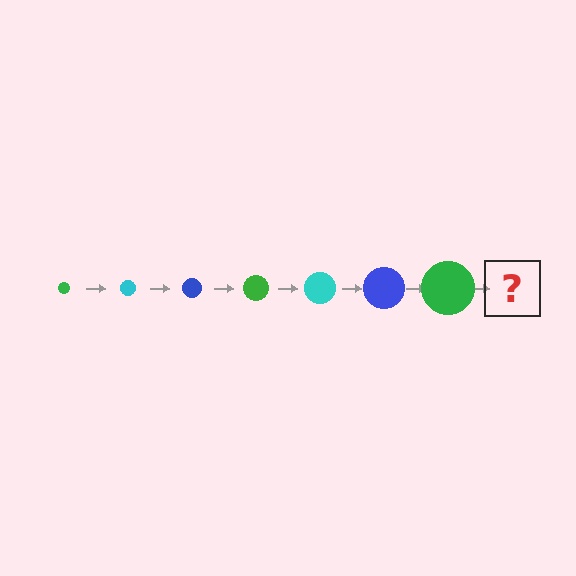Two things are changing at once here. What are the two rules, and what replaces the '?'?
The two rules are that the circle grows larger each step and the color cycles through green, cyan, and blue. The '?' should be a cyan circle, larger than the previous one.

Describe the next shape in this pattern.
It should be a cyan circle, larger than the previous one.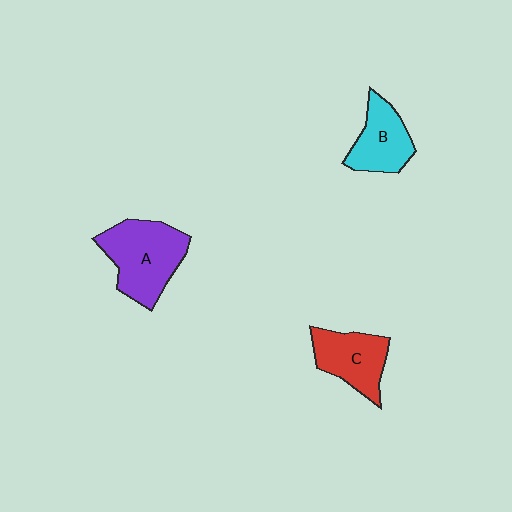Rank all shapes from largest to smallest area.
From largest to smallest: A (purple), C (red), B (cyan).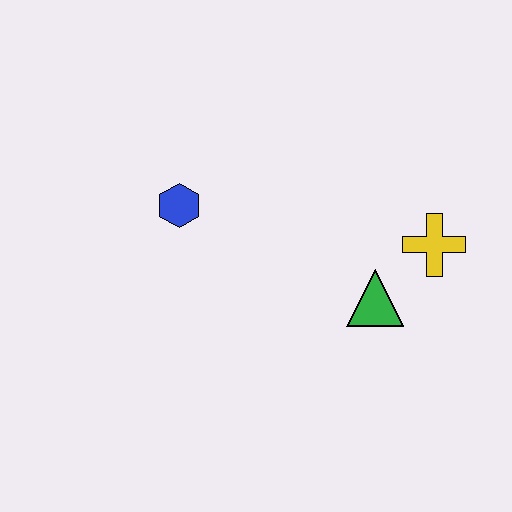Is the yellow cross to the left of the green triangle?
No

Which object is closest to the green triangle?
The yellow cross is closest to the green triangle.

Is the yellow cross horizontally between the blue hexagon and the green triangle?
No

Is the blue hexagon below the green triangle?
No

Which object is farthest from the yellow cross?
The blue hexagon is farthest from the yellow cross.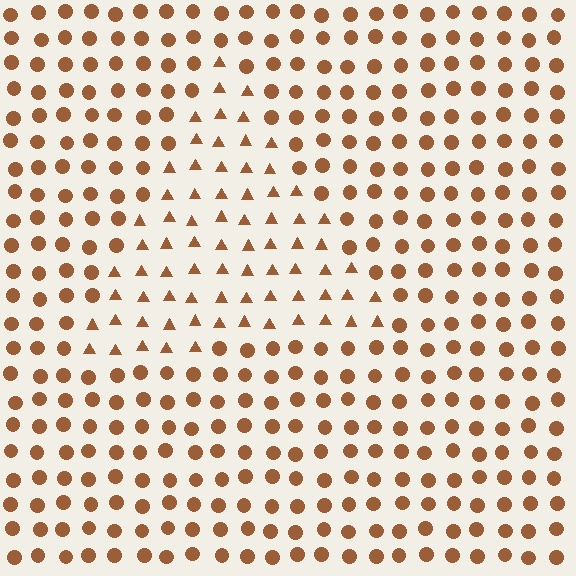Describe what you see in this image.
The image is filled with small brown elements arranged in a uniform grid. A triangle-shaped region contains triangles, while the surrounding area contains circles. The boundary is defined purely by the change in element shape.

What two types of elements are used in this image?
The image uses triangles inside the triangle region and circles outside it.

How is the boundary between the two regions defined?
The boundary is defined by a change in element shape: triangles inside vs. circles outside. All elements share the same color and spacing.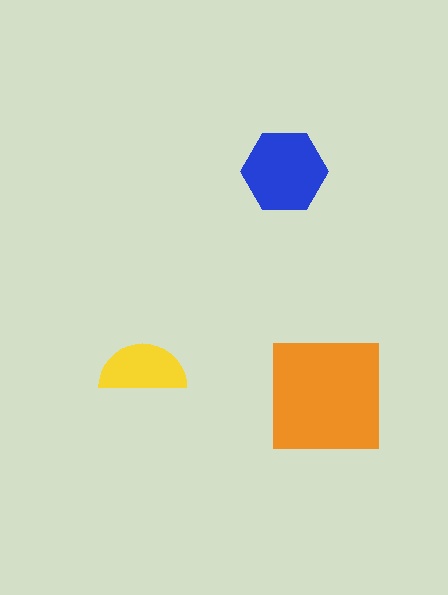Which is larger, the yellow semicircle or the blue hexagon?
The blue hexagon.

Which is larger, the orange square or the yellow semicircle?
The orange square.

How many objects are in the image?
There are 3 objects in the image.